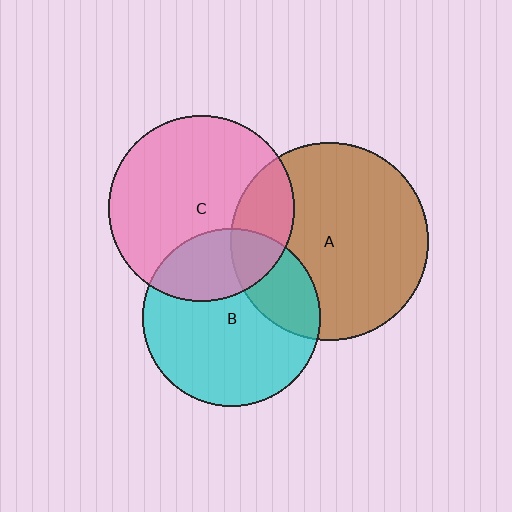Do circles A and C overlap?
Yes.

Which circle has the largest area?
Circle A (brown).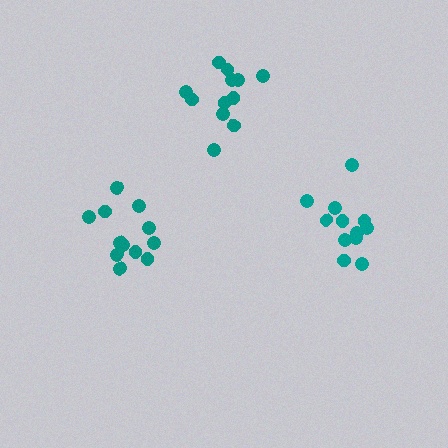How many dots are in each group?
Group 1: 12 dots, Group 2: 12 dots, Group 3: 12 dots (36 total).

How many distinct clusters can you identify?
There are 3 distinct clusters.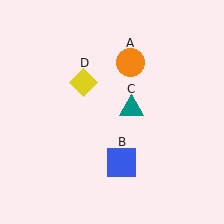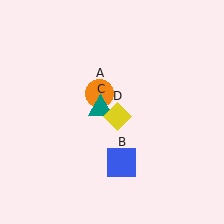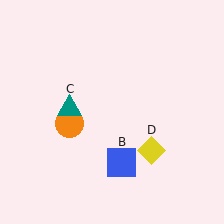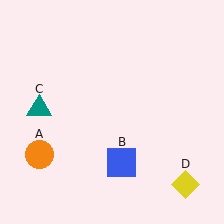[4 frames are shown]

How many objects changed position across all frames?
3 objects changed position: orange circle (object A), teal triangle (object C), yellow diamond (object D).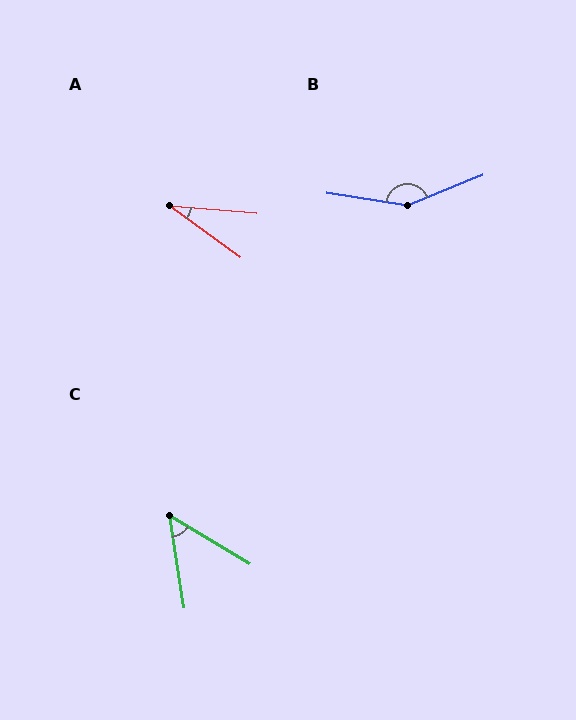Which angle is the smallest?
A, at approximately 31 degrees.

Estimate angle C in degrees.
Approximately 50 degrees.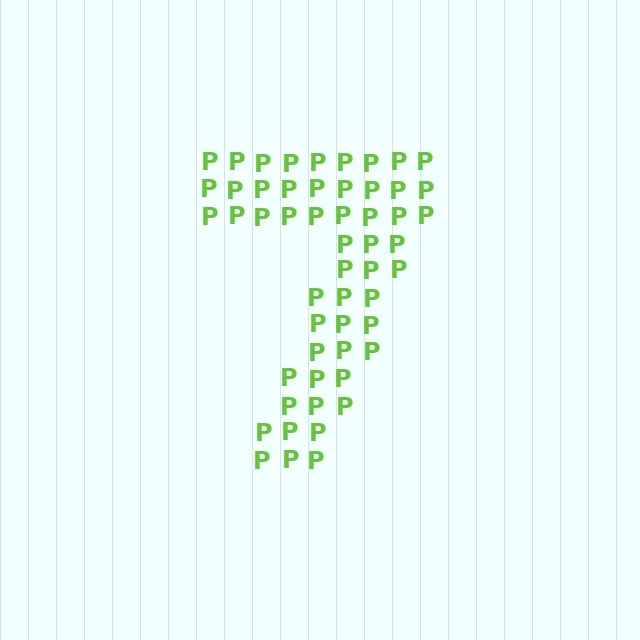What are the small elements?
The small elements are letter P's.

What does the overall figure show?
The overall figure shows the digit 7.